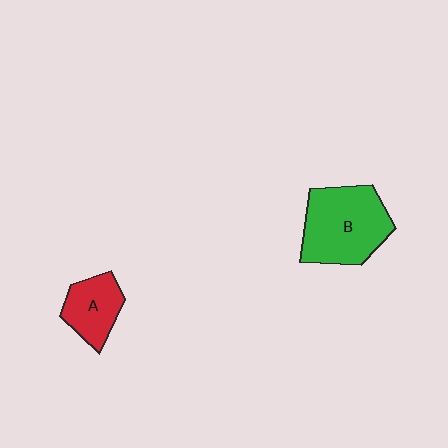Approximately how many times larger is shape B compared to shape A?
Approximately 1.8 times.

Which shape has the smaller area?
Shape A (red).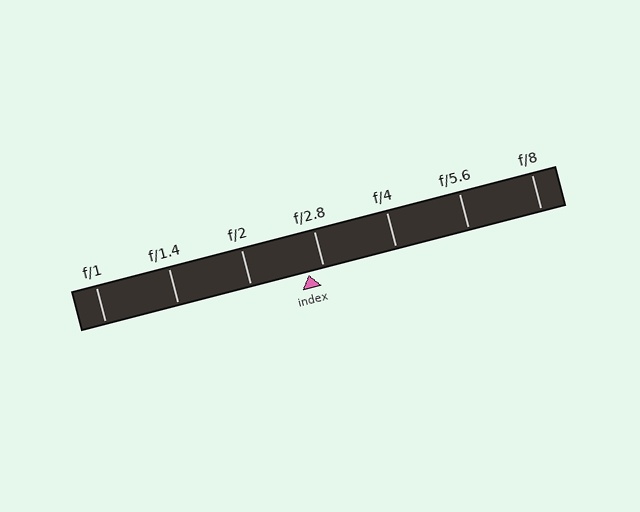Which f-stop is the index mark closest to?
The index mark is closest to f/2.8.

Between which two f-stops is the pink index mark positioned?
The index mark is between f/2 and f/2.8.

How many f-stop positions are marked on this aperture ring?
There are 7 f-stop positions marked.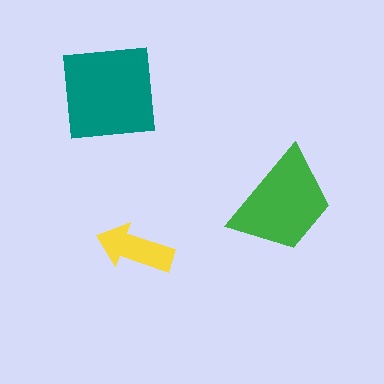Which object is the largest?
The teal square.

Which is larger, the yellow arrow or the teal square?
The teal square.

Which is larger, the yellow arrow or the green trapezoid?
The green trapezoid.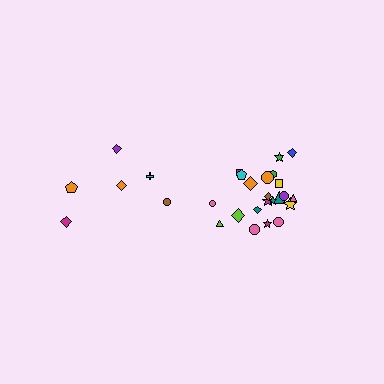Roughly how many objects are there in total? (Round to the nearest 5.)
Roughly 30 objects in total.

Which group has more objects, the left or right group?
The right group.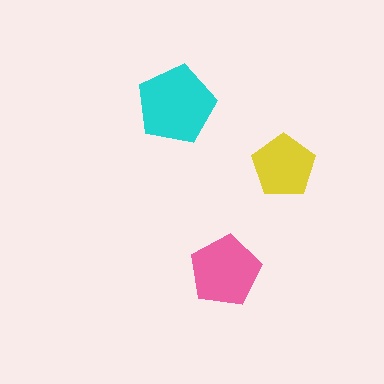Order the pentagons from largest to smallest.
the cyan one, the pink one, the yellow one.